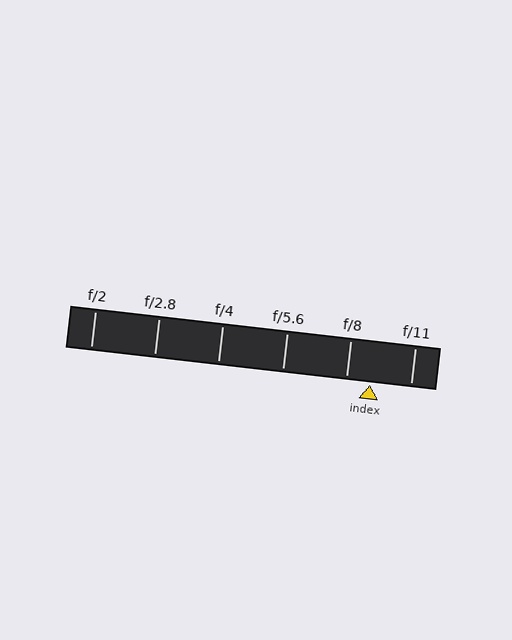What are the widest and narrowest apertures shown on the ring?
The widest aperture shown is f/2 and the narrowest is f/11.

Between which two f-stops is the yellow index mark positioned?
The index mark is between f/8 and f/11.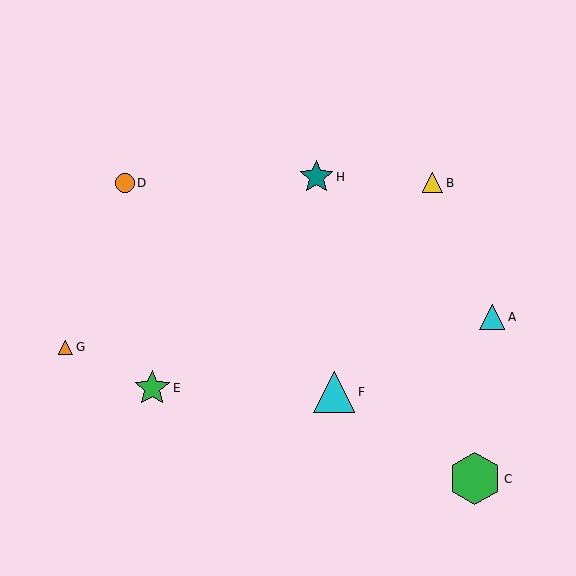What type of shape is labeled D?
Shape D is an orange circle.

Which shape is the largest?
The green hexagon (labeled C) is the largest.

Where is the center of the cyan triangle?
The center of the cyan triangle is at (334, 392).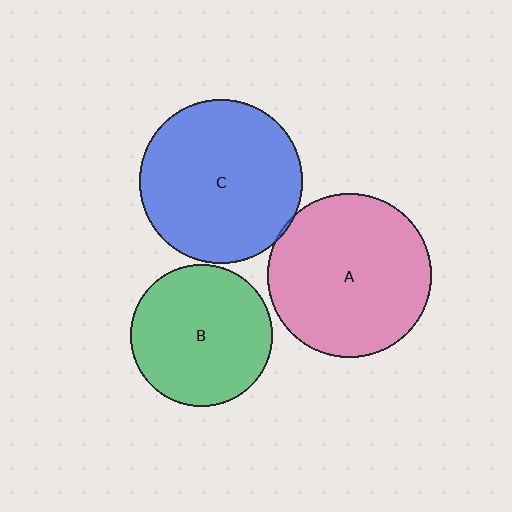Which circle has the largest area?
Circle A (pink).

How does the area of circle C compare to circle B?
Approximately 1.3 times.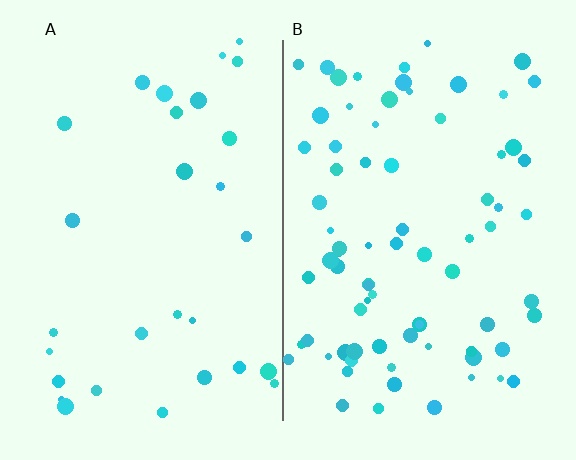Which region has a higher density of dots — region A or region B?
B (the right).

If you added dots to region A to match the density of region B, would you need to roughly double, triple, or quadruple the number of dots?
Approximately triple.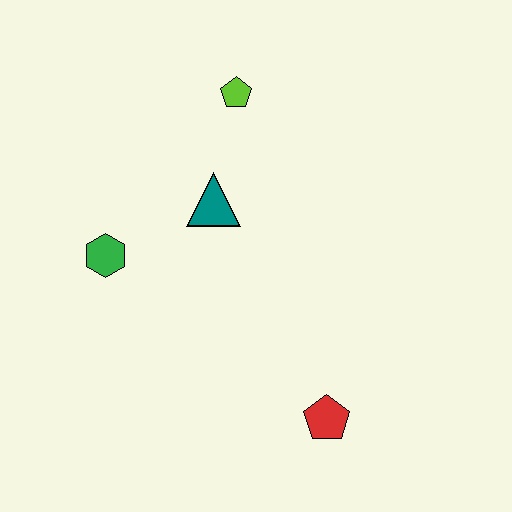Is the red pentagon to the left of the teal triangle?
No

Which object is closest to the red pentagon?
The teal triangle is closest to the red pentagon.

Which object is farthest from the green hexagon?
The red pentagon is farthest from the green hexagon.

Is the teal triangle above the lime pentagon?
No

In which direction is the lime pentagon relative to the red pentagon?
The lime pentagon is above the red pentagon.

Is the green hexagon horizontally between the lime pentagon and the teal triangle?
No